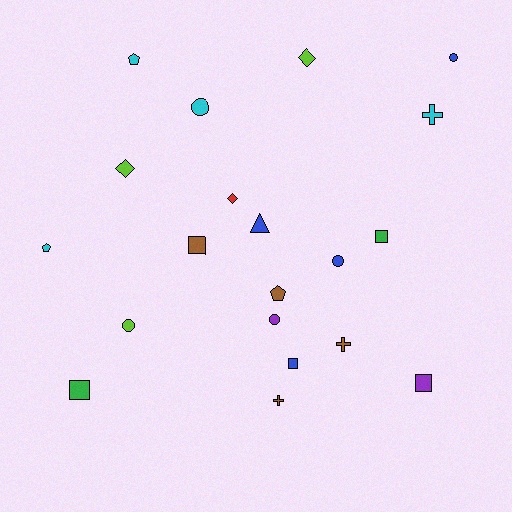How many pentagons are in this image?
There are 3 pentagons.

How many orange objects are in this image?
There are no orange objects.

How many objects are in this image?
There are 20 objects.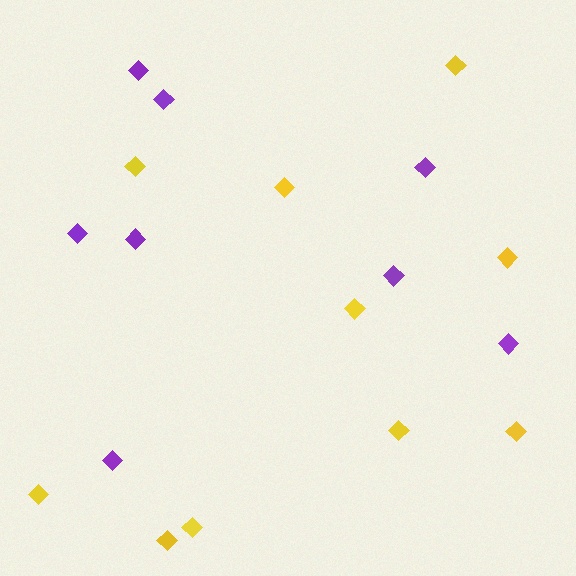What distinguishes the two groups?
There are 2 groups: one group of yellow diamonds (10) and one group of purple diamonds (8).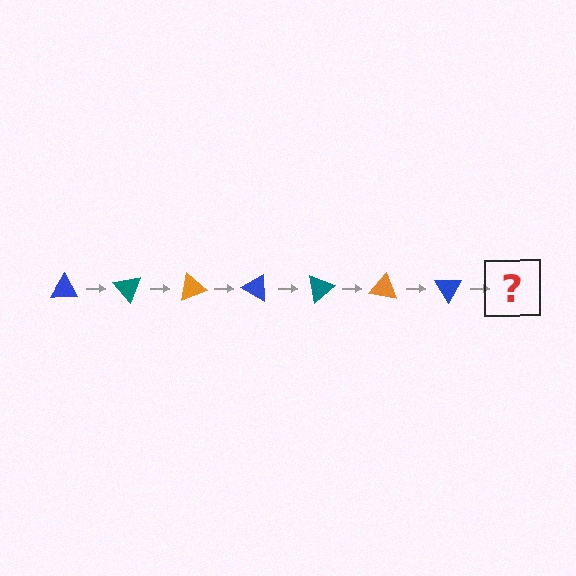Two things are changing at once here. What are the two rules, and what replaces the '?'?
The two rules are that it rotates 50 degrees each step and the color cycles through blue, teal, and orange. The '?' should be a teal triangle, rotated 350 degrees from the start.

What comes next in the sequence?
The next element should be a teal triangle, rotated 350 degrees from the start.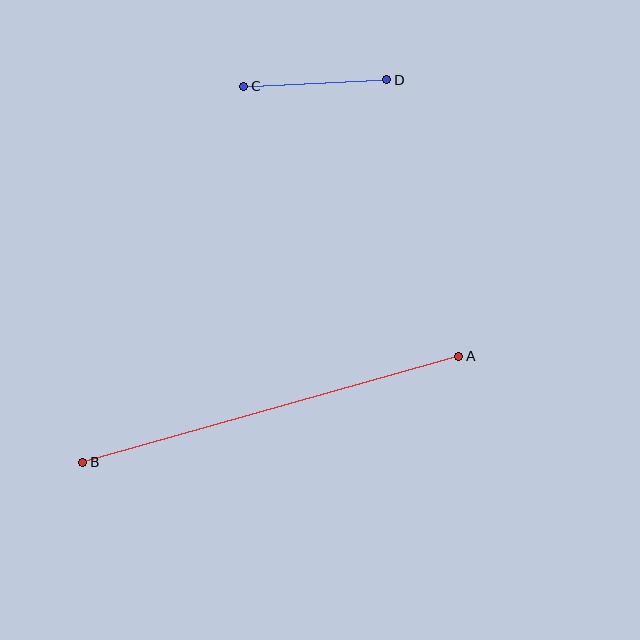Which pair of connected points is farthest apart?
Points A and B are farthest apart.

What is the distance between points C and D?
The distance is approximately 143 pixels.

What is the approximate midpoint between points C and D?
The midpoint is at approximately (315, 83) pixels.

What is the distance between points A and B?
The distance is approximately 391 pixels.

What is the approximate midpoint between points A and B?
The midpoint is at approximately (271, 409) pixels.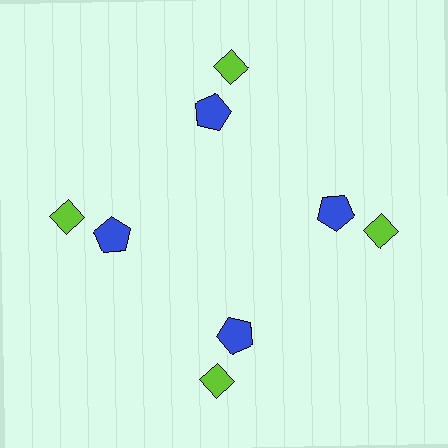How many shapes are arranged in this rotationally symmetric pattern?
There are 8 shapes, arranged in 4 groups of 2.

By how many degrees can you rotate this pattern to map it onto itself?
The pattern maps onto itself every 90 degrees of rotation.